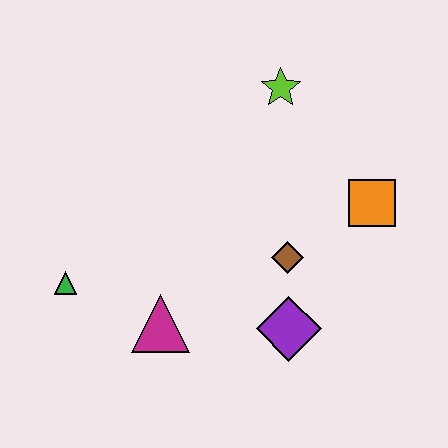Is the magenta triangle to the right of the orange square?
No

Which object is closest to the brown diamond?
The purple diamond is closest to the brown diamond.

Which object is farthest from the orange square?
The green triangle is farthest from the orange square.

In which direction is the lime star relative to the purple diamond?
The lime star is above the purple diamond.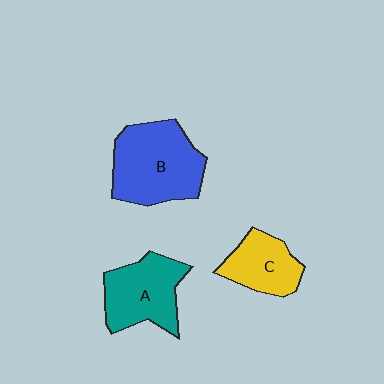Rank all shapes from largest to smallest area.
From largest to smallest: B (blue), A (teal), C (yellow).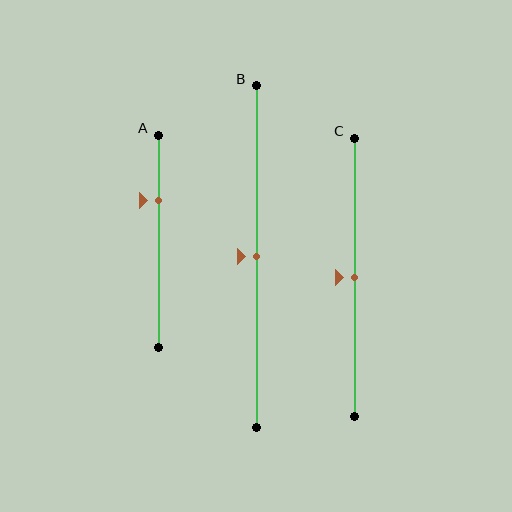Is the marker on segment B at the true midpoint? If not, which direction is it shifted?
Yes, the marker on segment B is at the true midpoint.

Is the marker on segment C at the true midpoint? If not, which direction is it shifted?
Yes, the marker on segment C is at the true midpoint.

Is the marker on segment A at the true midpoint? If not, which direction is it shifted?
No, the marker on segment A is shifted upward by about 19% of the segment length.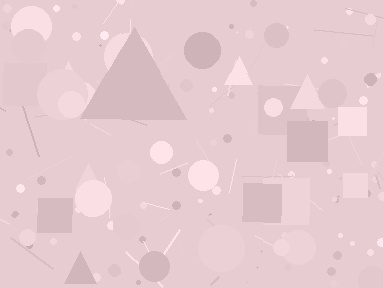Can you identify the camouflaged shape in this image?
The camouflaged shape is a triangle.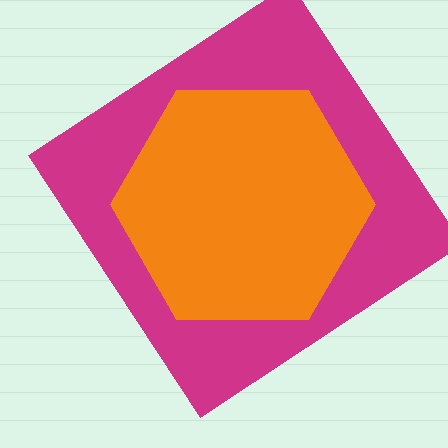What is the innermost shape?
The orange hexagon.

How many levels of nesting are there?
2.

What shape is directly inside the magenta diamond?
The orange hexagon.